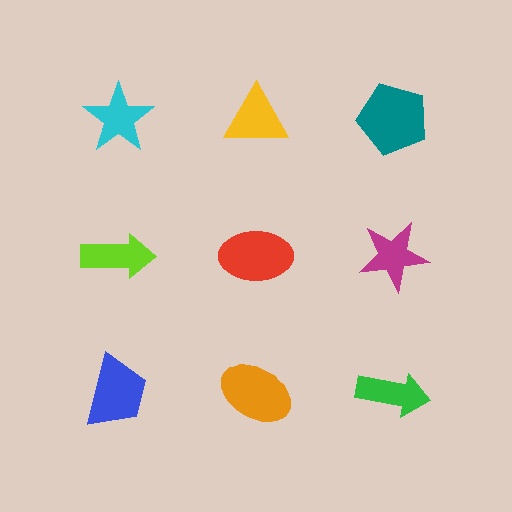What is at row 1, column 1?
A cyan star.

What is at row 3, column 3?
A green arrow.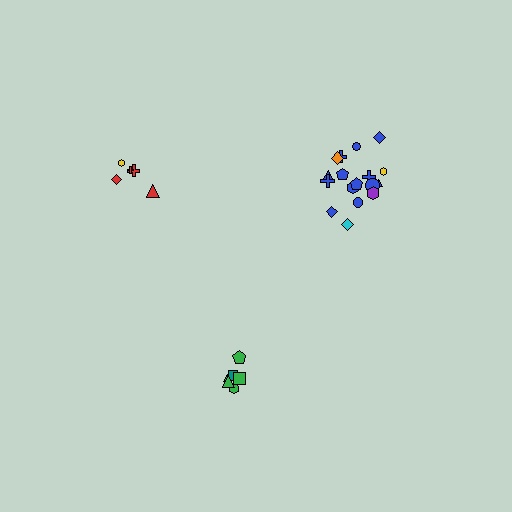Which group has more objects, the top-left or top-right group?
The top-right group.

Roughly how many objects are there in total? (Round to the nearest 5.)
Roughly 30 objects in total.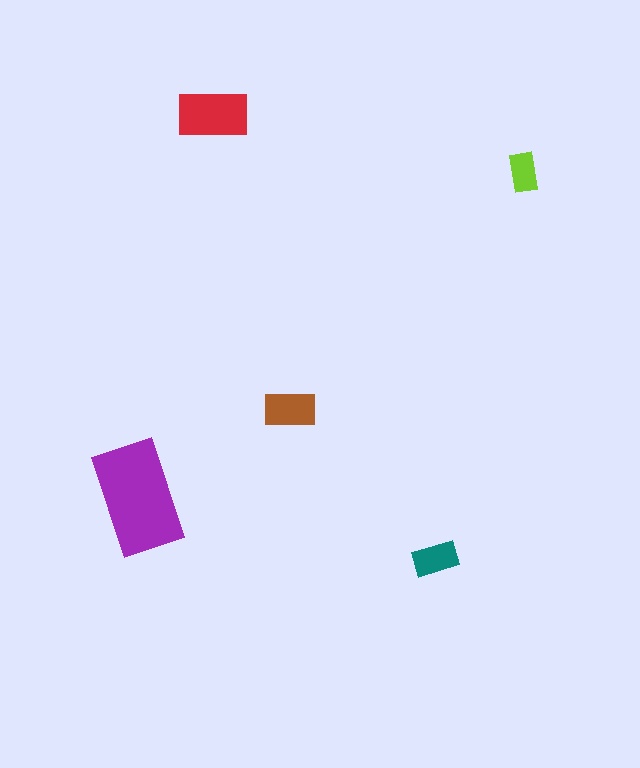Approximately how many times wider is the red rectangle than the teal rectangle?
About 1.5 times wider.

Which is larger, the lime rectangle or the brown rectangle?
The brown one.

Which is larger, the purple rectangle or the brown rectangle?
The purple one.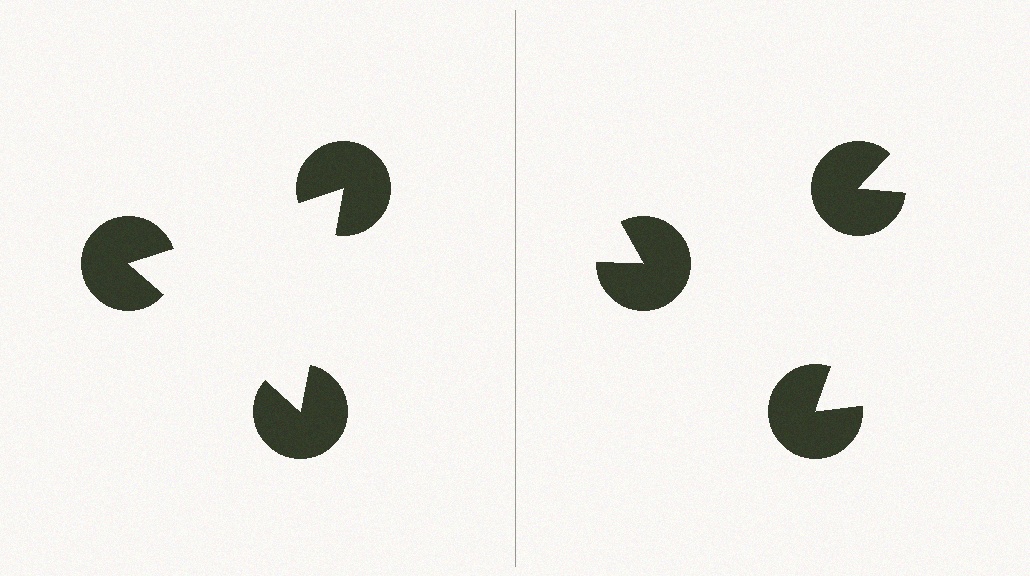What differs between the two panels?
The pac-man discs are positioned identically on both sides; only the wedge orientations differ. On the left they align to a triangle; on the right they are misaligned.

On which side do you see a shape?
An illusory triangle appears on the left side. On the right side the wedge cuts are rotated, so no coherent shape forms.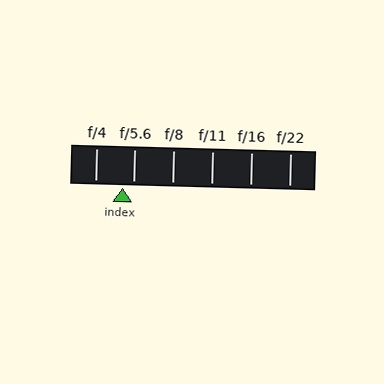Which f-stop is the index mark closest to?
The index mark is closest to f/5.6.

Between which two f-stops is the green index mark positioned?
The index mark is between f/4 and f/5.6.